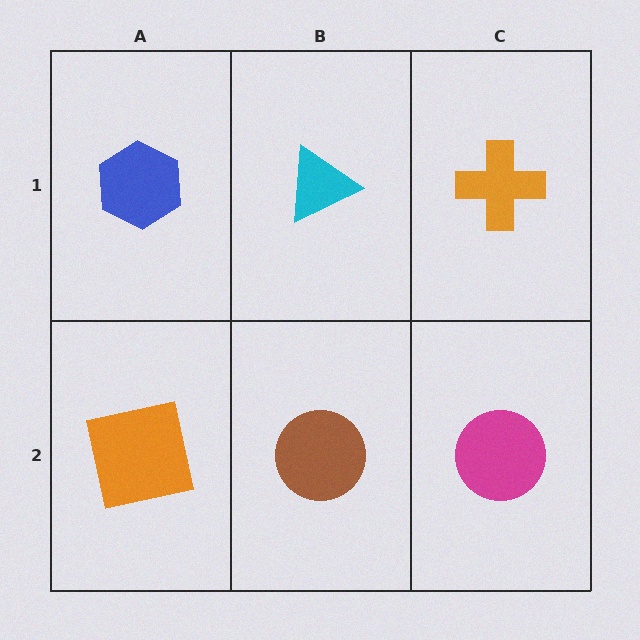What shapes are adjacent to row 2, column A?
A blue hexagon (row 1, column A), a brown circle (row 2, column B).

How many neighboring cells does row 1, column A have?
2.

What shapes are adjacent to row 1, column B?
A brown circle (row 2, column B), a blue hexagon (row 1, column A), an orange cross (row 1, column C).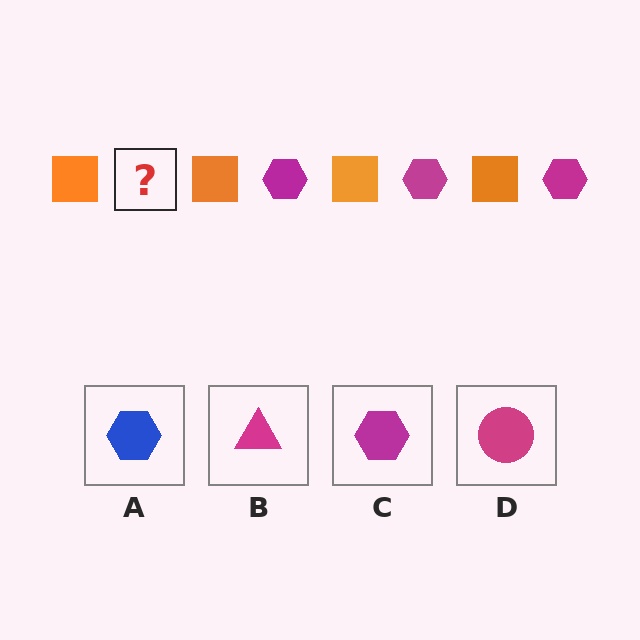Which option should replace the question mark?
Option C.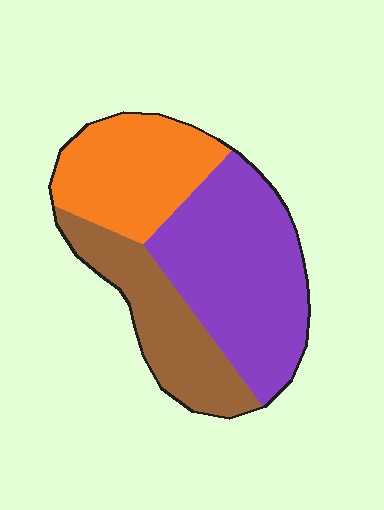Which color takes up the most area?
Purple, at roughly 45%.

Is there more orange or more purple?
Purple.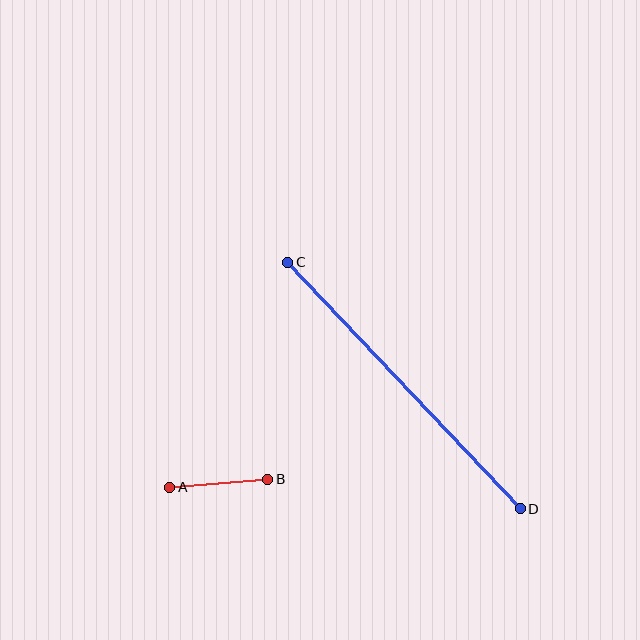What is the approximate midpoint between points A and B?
The midpoint is at approximately (219, 483) pixels.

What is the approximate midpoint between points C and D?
The midpoint is at approximately (404, 385) pixels.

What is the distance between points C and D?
The distance is approximately 339 pixels.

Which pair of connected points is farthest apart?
Points C and D are farthest apart.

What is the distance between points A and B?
The distance is approximately 98 pixels.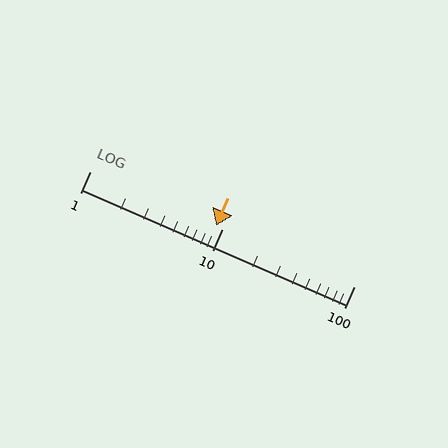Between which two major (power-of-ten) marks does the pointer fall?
The pointer is between 1 and 10.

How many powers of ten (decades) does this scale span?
The scale spans 2 decades, from 1 to 100.